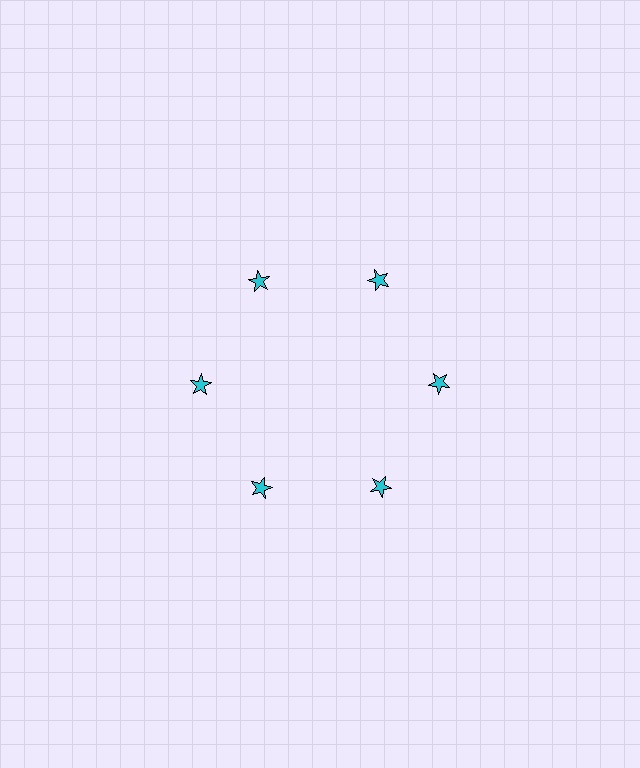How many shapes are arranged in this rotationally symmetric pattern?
There are 6 shapes, arranged in 6 groups of 1.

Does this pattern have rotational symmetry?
Yes, this pattern has 6-fold rotational symmetry. It looks the same after rotating 60 degrees around the center.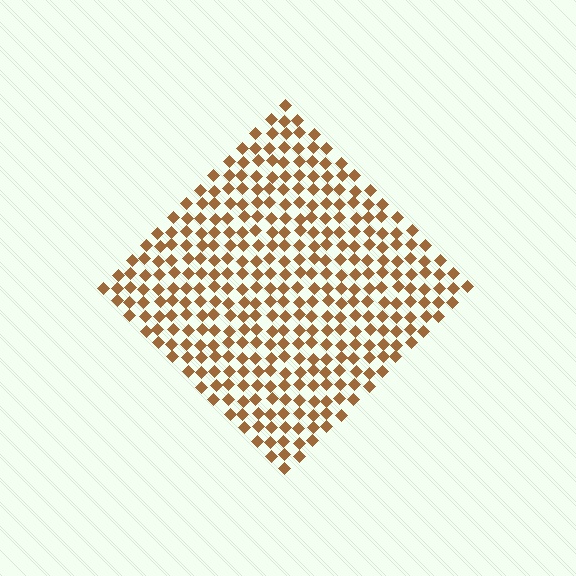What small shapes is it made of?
It is made of small diamonds.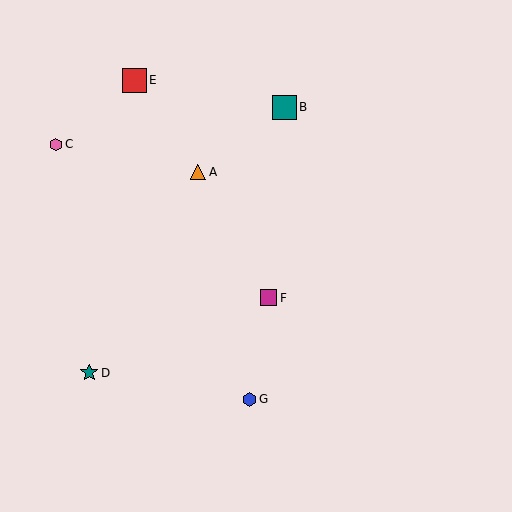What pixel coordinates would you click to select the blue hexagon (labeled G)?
Click at (249, 399) to select the blue hexagon G.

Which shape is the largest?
The red square (labeled E) is the largest.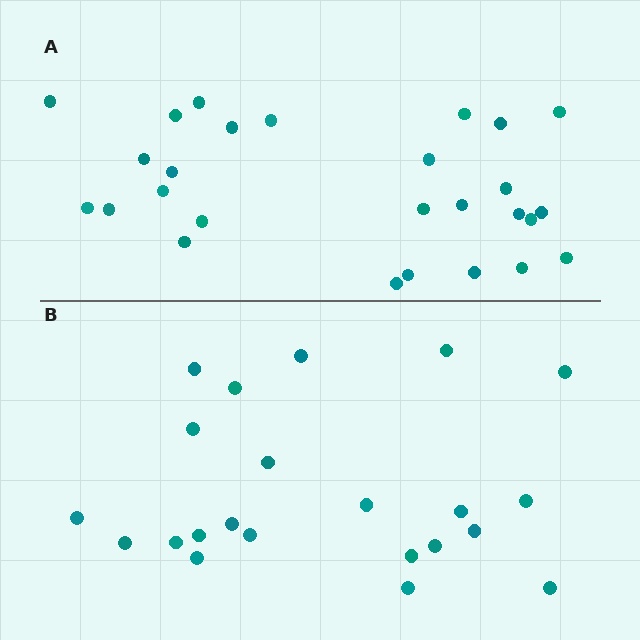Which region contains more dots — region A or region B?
Region A (the top region) has more dots.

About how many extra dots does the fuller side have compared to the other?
Region A has about 5 more dots than region B.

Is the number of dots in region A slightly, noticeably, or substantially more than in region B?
Region A has only slightly more — the two regions are fairly close. The ratio is roughly 1.2 to 1.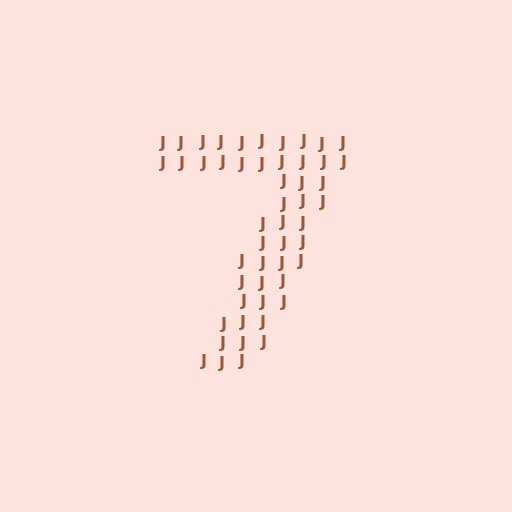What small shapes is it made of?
It is made of small letter J's.